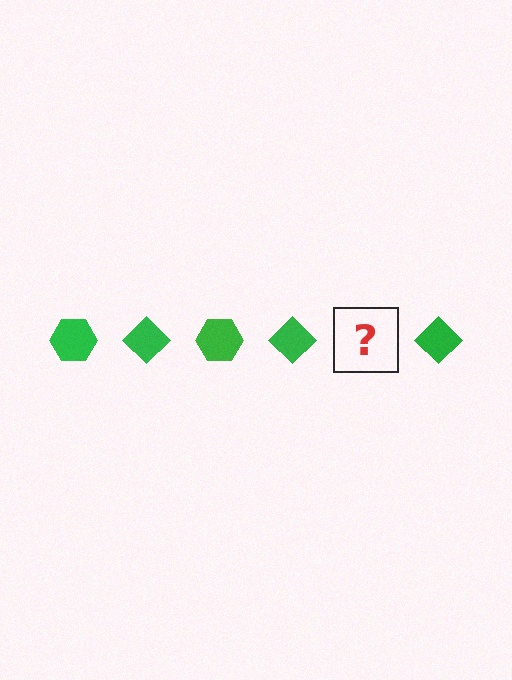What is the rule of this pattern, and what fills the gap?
The rule is that the pattern cycles through hexagon, diamond shapes in green. The gap should be filled with a green hexagon.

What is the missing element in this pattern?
The missing element is a green hexagon.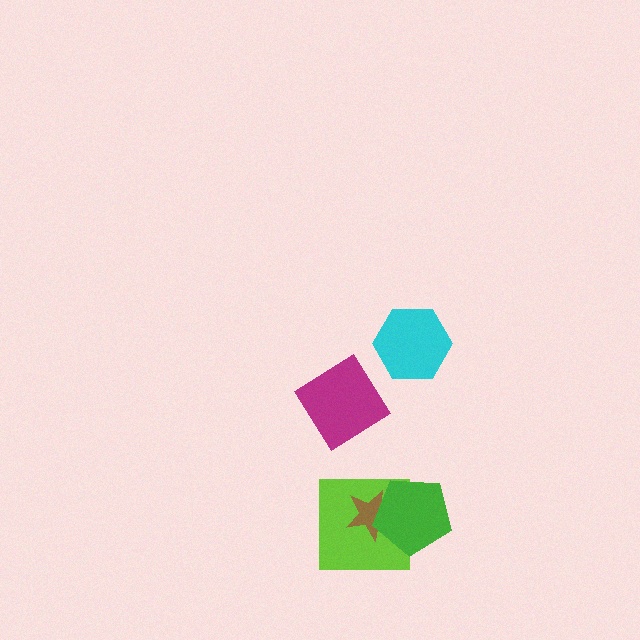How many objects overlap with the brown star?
2 objects overlap with the brown star.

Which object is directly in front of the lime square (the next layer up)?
The brown star is directly in front of the lime square.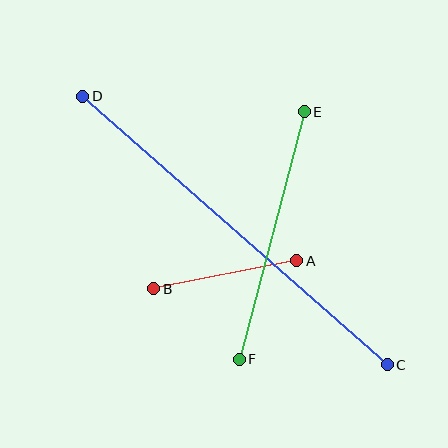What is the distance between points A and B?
The distance is approximately 146 pixels.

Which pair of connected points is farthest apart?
Points C and D are farthest apart.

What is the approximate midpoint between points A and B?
The midpoint is at approximately (225, 275) pixels.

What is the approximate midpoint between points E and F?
The midpoint is at approximately (272, 236) pixels.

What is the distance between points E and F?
The distance is approximately 256 pixels.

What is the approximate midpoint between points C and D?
The midpoint is at approximately (235, 230) pixels.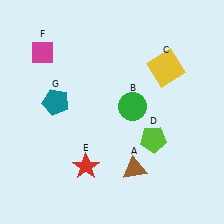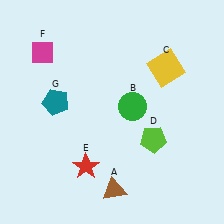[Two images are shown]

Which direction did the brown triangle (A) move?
The brown triangle (A) moved down.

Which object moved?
The brown triangle (A) moved down.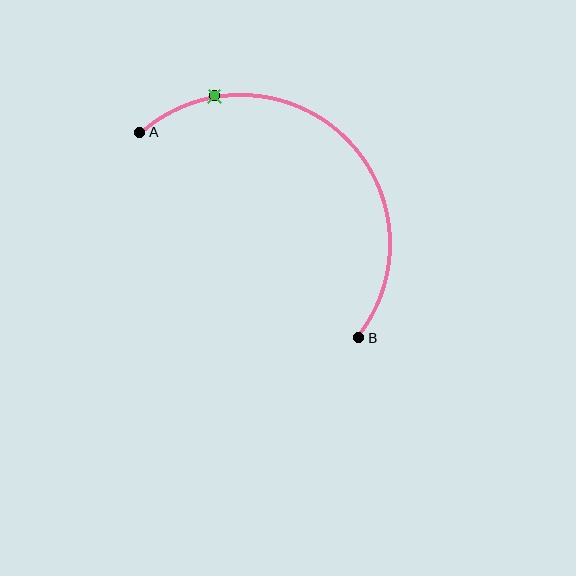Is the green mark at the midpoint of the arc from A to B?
No. The green mark lies on the arc but is closer to endpoint A. The arc midpoint would be at the point on the curve equidistant along the arc from both A and B.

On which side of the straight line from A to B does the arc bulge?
The arc bulges above and to the right of the straight line connecting A and B.